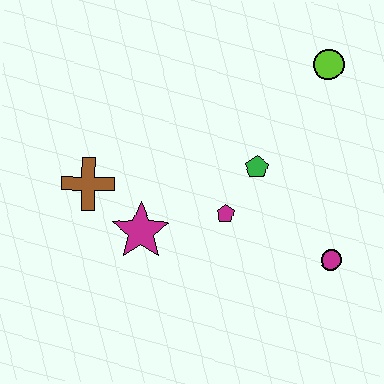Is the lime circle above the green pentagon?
Yes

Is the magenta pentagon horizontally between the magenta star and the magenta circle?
Yes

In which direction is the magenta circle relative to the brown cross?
The magenta circle is to the right of the brown cross.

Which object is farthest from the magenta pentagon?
The lime circle is farthest from the magenta pentagon.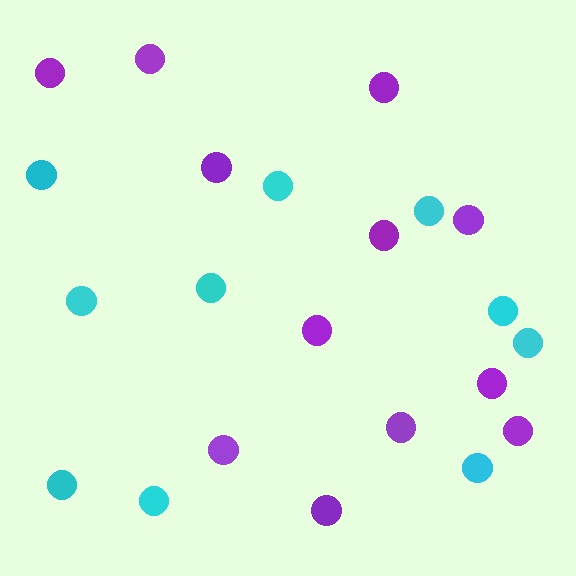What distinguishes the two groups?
There are 2 groups: one group of purple circles (12) and one group of cyan circles (10).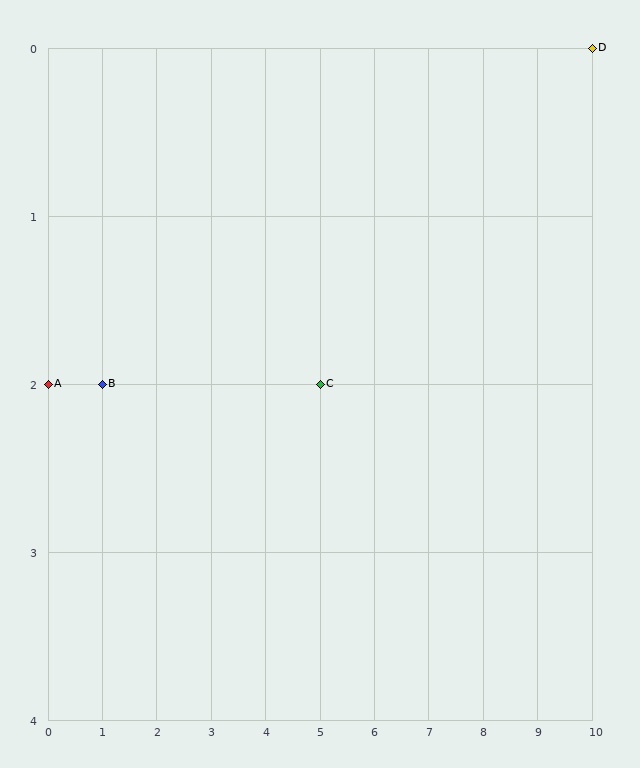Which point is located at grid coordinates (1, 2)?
Point B is at (1, 2).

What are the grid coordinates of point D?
Point D is at grid coordinates (10, 0).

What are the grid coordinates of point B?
Point B is at grid coordinates (1, 2).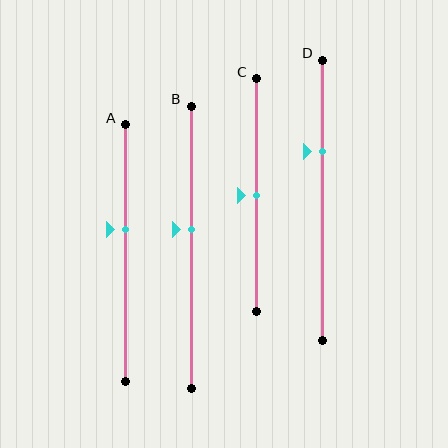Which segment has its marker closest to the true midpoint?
Segment C has its marker closest to the true midpoint.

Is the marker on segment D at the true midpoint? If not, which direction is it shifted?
No, the marker on segment D is shifted upward by about 17% of the segment length.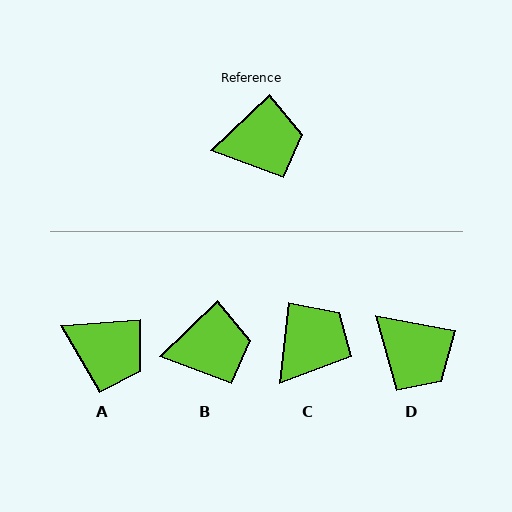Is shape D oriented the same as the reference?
No, it is off by about 54 degrees.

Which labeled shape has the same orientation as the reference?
B.